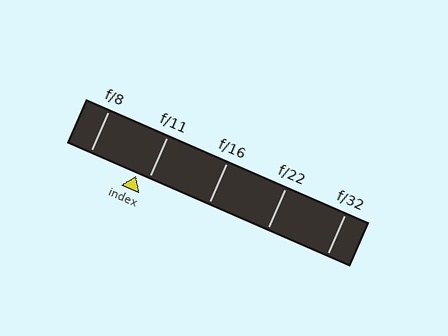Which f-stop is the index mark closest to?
The index mark is closest to f/11.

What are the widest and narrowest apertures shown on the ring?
The widest aperture shown is f/8 and the narrowest is f/32.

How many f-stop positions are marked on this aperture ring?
There are 5 f-stop positions marked.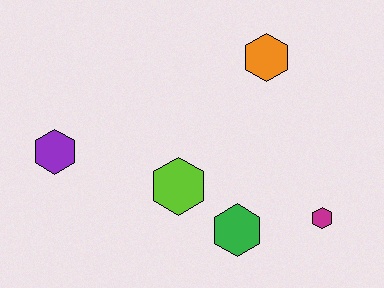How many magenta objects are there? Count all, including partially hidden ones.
There is 1 magenta object.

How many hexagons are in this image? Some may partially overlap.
There are 5 hexagons.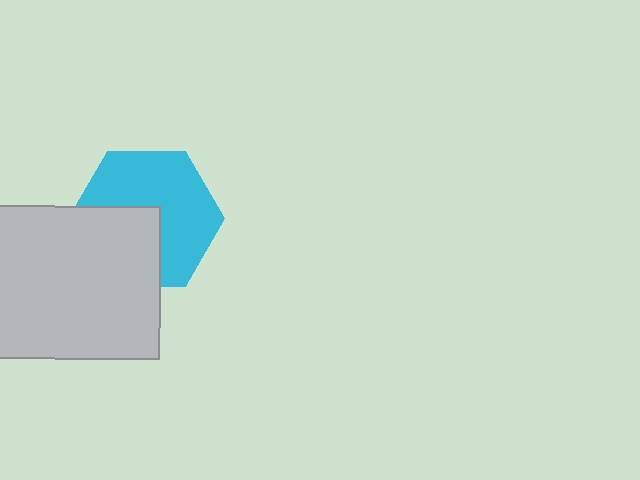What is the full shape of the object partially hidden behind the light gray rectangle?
The partially hidden object is a cyan hexagon.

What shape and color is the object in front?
The object in front is a light gray rectangle.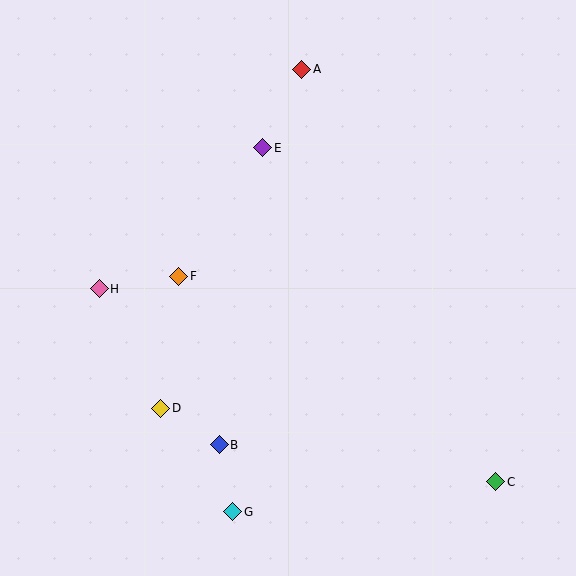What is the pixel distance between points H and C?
The distance between H and C is 441 pixels.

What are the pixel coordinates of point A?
Point A is at (302, 69).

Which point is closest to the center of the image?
Point F at (179, 276) is closest to the center.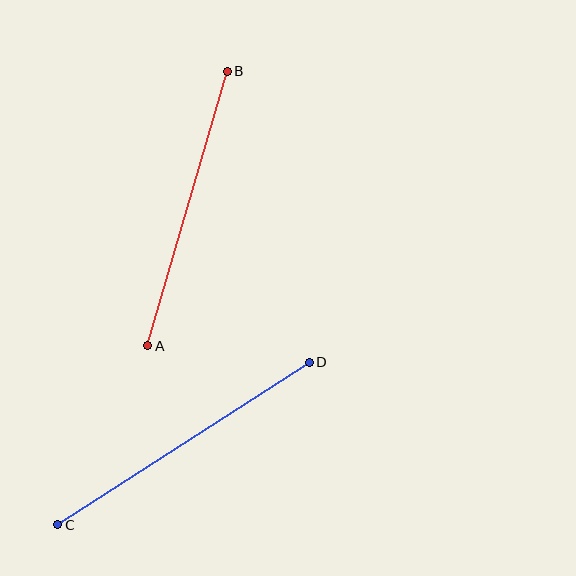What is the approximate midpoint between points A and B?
The midpoint is at approximately (187, 208) pixels.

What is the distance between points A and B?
The distance is approximately 286 pixels.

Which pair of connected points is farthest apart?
Points C and D are farthest apart.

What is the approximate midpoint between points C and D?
The midpoint is at approximately (183, 443) pixels.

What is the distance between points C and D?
The distance is approximately 299 pixels.